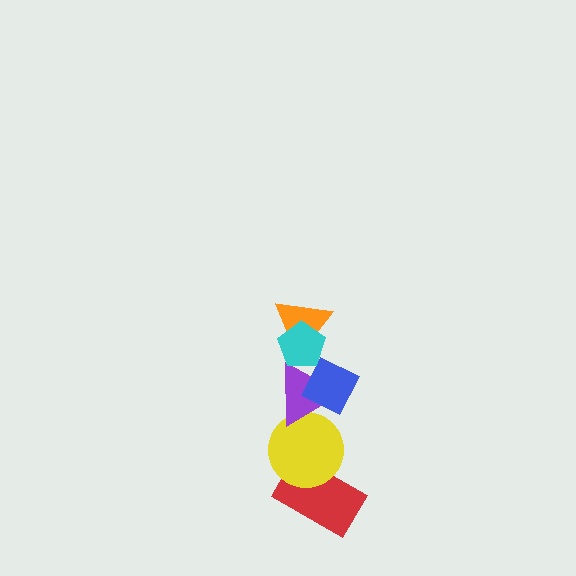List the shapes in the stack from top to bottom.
From top to bottom: the cyan pentagon, the orange triangle, the blue diamond, the purple triangle, the yellow circle, the red rectangle.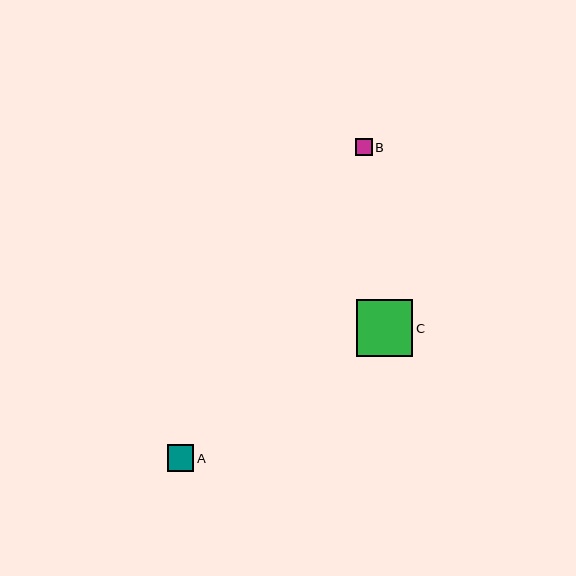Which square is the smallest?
Square B is the smallest with a size of approximately 17 pixels.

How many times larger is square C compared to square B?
Square C is approximately 3.4 times the size of square B.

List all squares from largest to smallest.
From largest to smallest: C, A, B.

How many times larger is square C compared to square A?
Square C is approximately 2.1 times the size of square A.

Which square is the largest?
Square C is the largest with a size of approximately 57 pixels.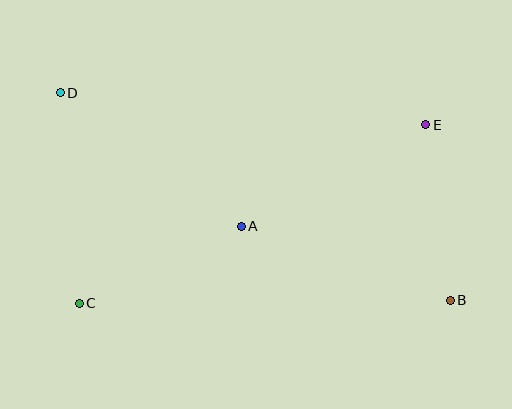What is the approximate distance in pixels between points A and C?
The distance between A and C is approximately 179 pixels.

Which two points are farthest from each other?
Points B and D are farthest from each other.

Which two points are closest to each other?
Points B and E are closest to each other.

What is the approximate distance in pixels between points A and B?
The distance between A and B is approximately 222 pixels.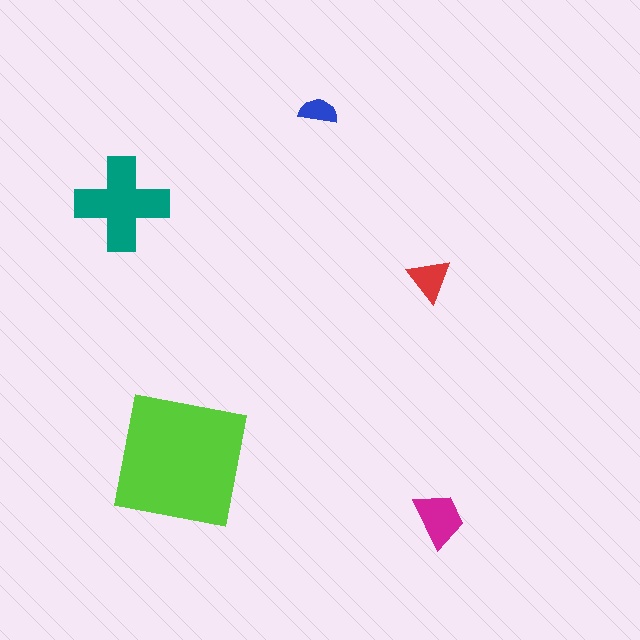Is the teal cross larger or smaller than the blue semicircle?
Larger.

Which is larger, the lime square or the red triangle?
The lime square.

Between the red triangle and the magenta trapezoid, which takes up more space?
The magenta trapezoid.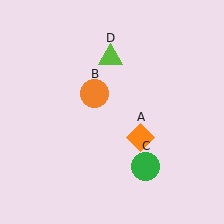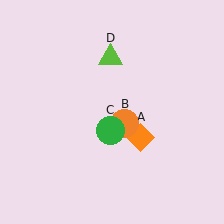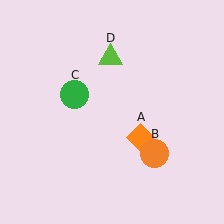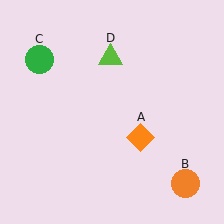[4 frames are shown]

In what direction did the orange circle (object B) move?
The orange circle (object B) moved down and to the right.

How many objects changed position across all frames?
2 objects changed position: orange circle (object B), green circle (object C).